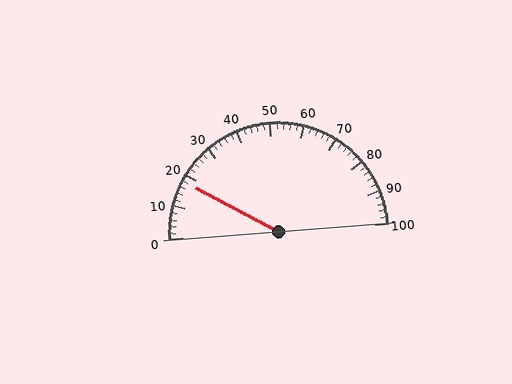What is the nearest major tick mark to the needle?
The nearest major tick mark is 20.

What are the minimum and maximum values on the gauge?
The gauge ranges from 0 to 100.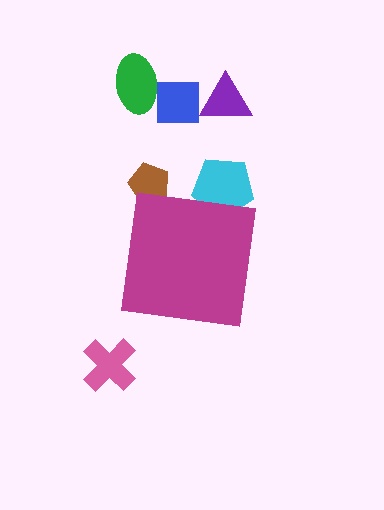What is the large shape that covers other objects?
A magenta square.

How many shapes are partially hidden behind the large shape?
2 shapes are partially hidden.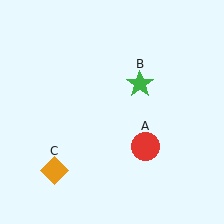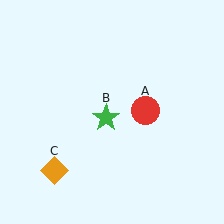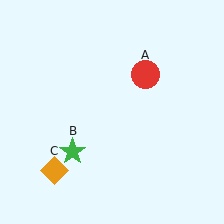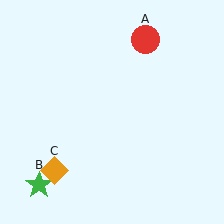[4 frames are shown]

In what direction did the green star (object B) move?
The green star (object B) moved down and to the left.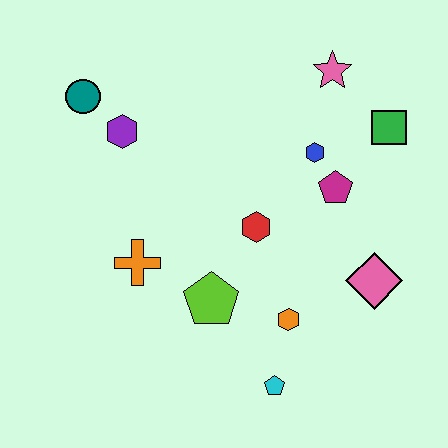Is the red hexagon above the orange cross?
Yes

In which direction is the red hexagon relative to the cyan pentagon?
The red hexagon is above the cyan pentagon.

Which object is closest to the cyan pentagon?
The orange hexagon is closest to the cyan pentagon.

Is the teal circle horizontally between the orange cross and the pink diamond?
No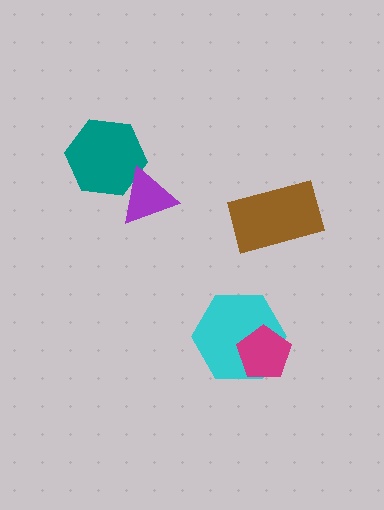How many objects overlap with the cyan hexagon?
1 object overlaps with the cyan hexagon.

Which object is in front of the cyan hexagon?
The magenta pentagon is in front of the cyan hexagon.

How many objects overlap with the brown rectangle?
0 objects overlap with the brown rectangle.